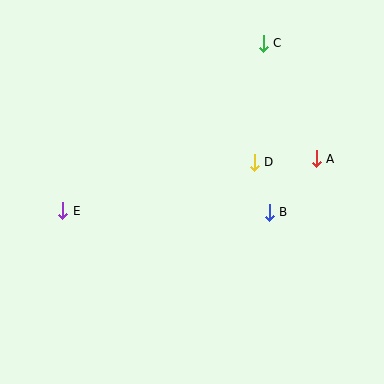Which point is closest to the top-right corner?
Point C is closest to the top-right corner.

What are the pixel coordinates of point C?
Point C is at (263, 43).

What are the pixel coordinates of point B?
Point B is at (269, 212).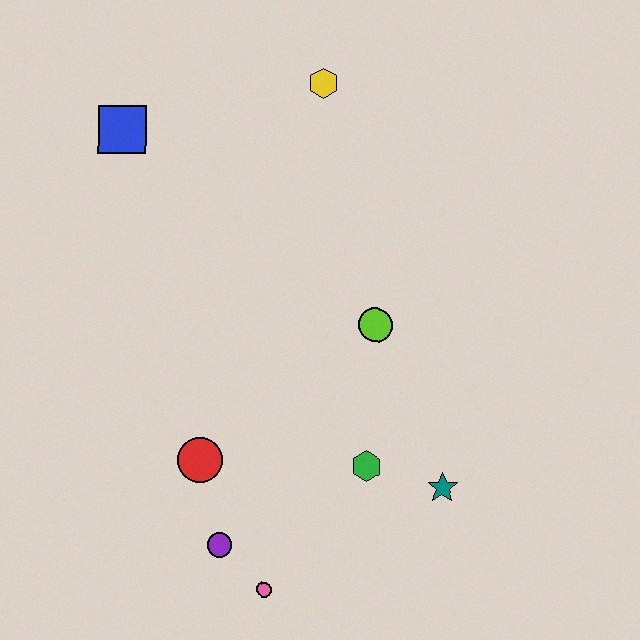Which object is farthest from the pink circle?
The yellow hexagon is farthest from the pink circle.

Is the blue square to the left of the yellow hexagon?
Yes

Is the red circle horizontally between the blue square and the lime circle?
Yes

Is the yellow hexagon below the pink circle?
No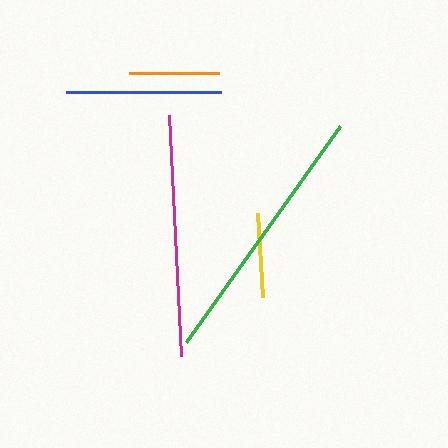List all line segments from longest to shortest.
From longest to shortest: green, magenta, blue, orange, yellow.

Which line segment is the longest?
The green line is the longest at approximately 266 pixels.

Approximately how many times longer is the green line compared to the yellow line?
The green line is approximately 3.1 times the length of the yellow line.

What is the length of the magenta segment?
The magenta segment is approximately 242 pixels long.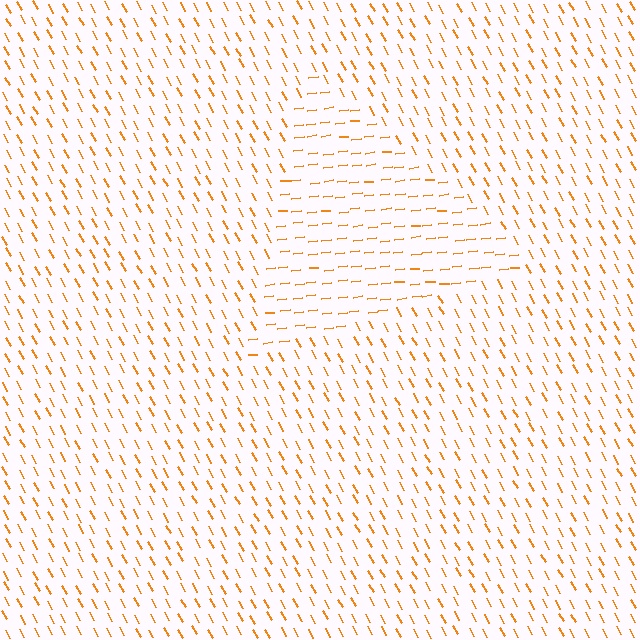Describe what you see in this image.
The image is filled with small orange line segments. A triangle region in the image has lines oriented differently from the surrounding lines, creating a visible texture boundary.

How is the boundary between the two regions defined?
The boundary is defined purely by a change in line orientation (approximately 67 degrees difference). All lines are the same color and thickness.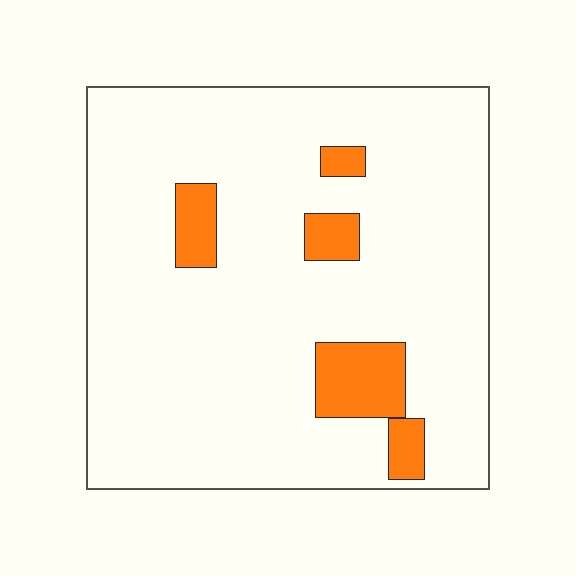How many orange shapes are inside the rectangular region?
5.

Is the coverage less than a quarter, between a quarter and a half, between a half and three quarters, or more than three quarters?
Less than a quarter.